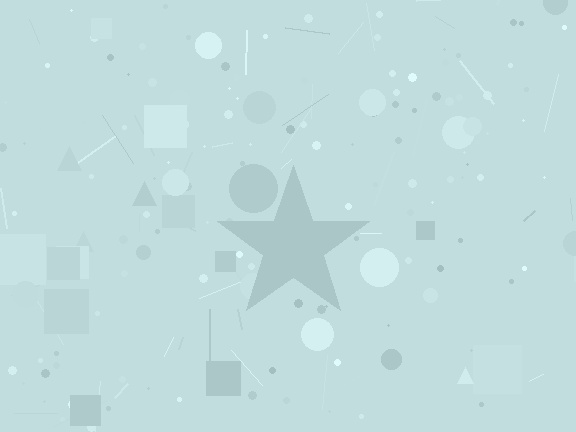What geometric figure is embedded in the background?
A star is embedded in the background.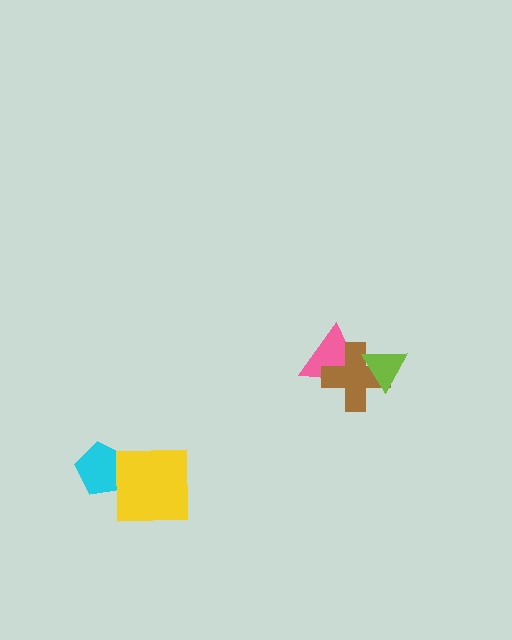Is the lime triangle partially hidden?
No, no other shape covers it.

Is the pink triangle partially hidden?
Yes, it is partially covered by another shape.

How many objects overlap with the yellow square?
1 object overlaps with the yellow square.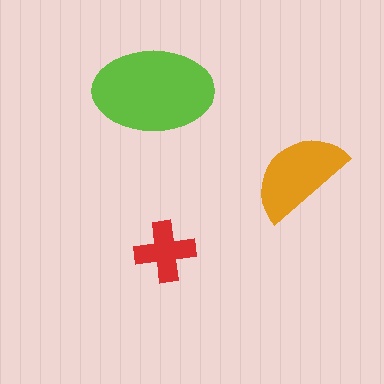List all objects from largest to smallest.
The lime ellipse, the orange semicircle, the red cross.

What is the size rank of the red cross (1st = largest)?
3rd.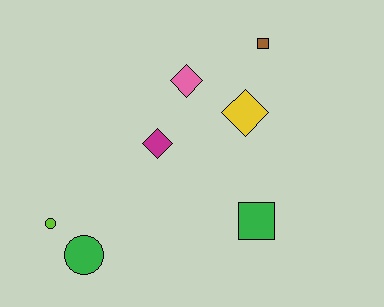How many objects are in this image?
There are 7 objects.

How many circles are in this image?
There are 2 circles.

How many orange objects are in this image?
There are no orange objects.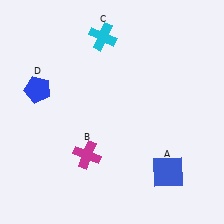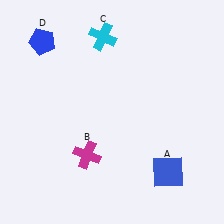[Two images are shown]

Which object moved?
The blue pentagon (D) moved up.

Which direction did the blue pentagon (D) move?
The blue pentagon (D) moved up.